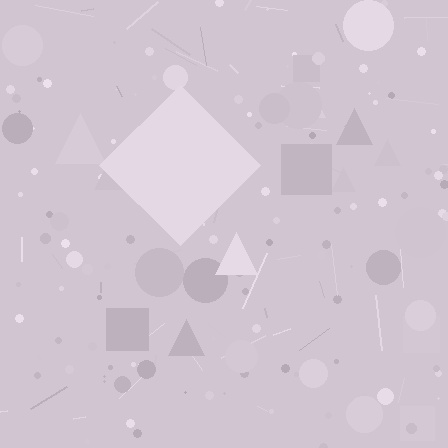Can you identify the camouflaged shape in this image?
The camouflaged shape is a diamond.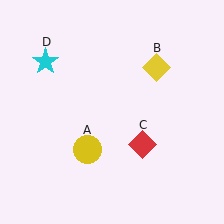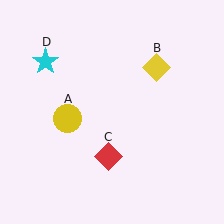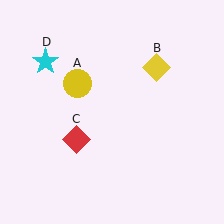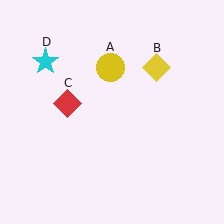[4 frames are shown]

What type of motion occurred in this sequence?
The yellow circle (object A), red diamond (object C) rotated clockwise around the center of the scene.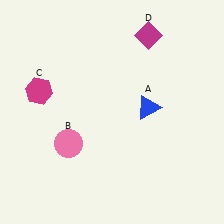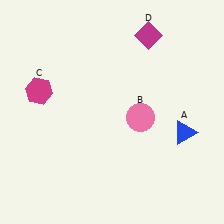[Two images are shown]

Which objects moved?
The objects that moved are: the blue triangle (A), the pink circle (B).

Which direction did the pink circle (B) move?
The pink circle (B) moved right.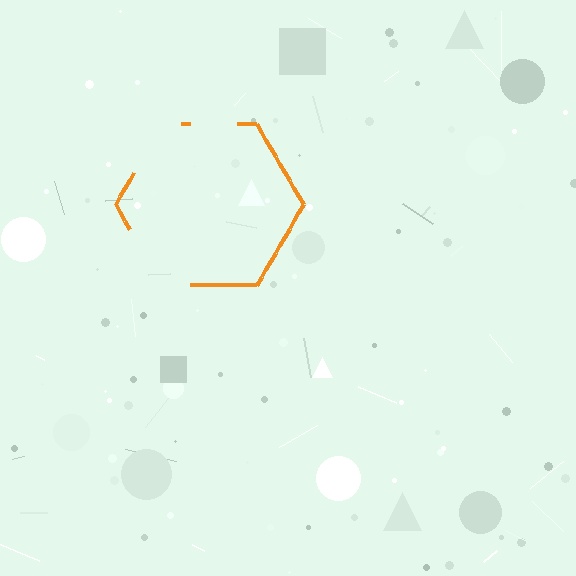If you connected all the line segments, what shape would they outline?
They would outline a hexagon.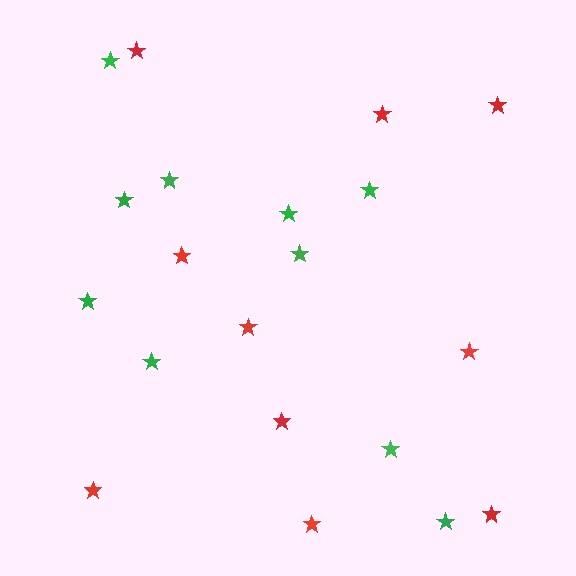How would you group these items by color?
There are 2 groups: one group of green stars (10) and one group of red stars (10).